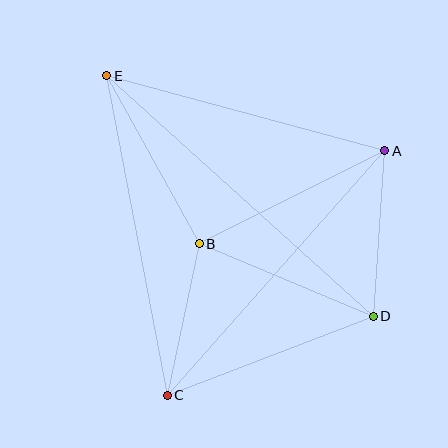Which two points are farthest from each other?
Points D and E are farthest from each other.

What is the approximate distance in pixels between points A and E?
The distance between A and E is approximately 288 pixels.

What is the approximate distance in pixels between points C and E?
The distance between C and E is approximately 325 pixels.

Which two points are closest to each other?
Points B and C are closest to each other.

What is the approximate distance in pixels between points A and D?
The distance between A and D is approximately 166 pixels.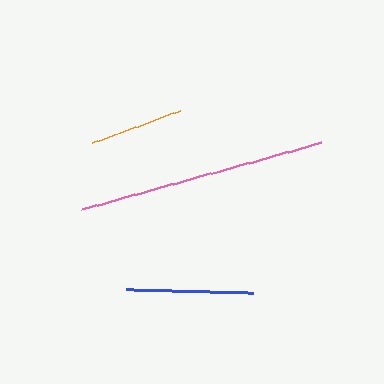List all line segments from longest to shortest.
From longest to shortest: pink, blue, orange.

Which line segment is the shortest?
The orange line is the shortest at approximately 94 pixels.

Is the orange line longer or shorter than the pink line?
The pink line is longer than the orange line.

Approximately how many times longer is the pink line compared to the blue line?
The pink line is approximately 2.0 times the length of the blue line.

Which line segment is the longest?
The pink line is the longest at approximately 248 pixels.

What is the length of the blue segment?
The blue segment is approximately 127 pixels long.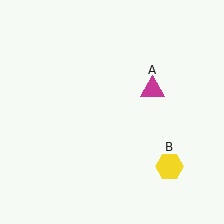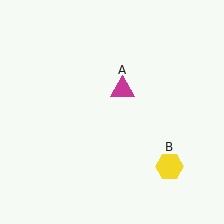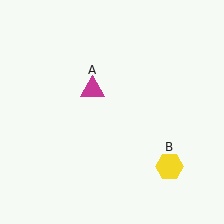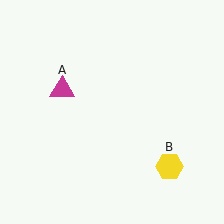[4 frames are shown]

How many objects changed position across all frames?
1 object changed position: magenta triangle (object A).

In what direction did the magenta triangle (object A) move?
The magenta triangle (object A) moved left.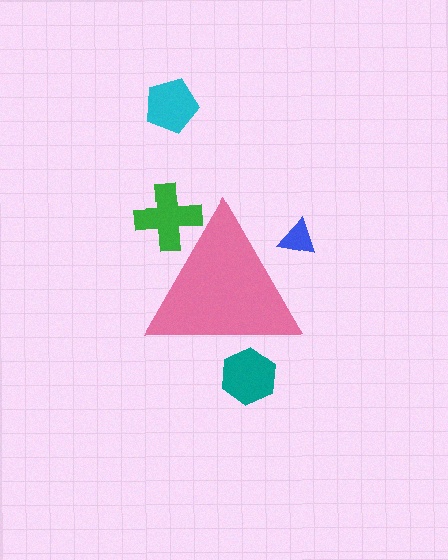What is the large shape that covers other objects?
A pink triangle.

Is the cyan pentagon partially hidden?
No, the cyan pentagon is fully visible.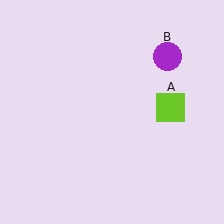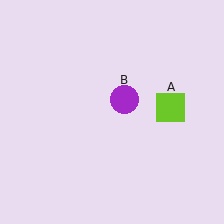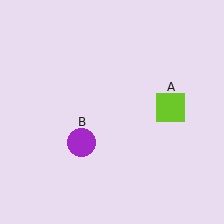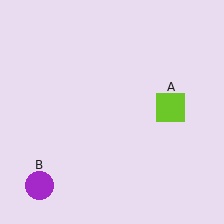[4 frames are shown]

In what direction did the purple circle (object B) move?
The purple circle (object B) moved down and to the left.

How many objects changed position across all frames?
1 object changed position: purple circle (object B).